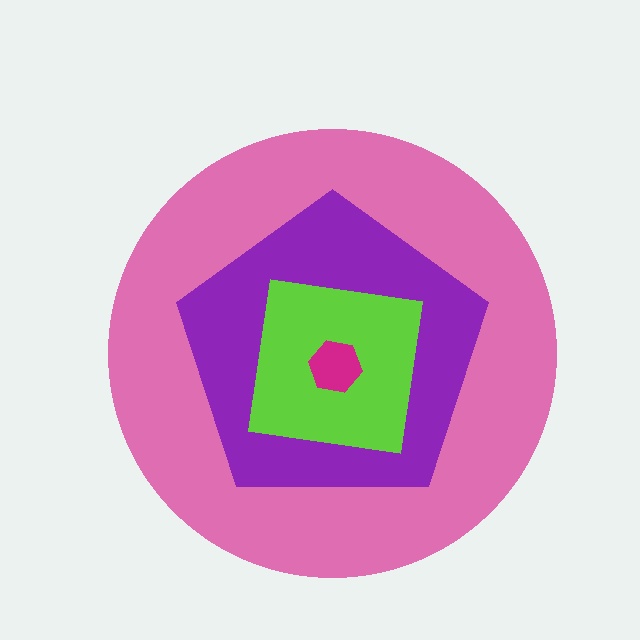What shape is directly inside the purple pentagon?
The lime square.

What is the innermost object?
The magenta hexagon.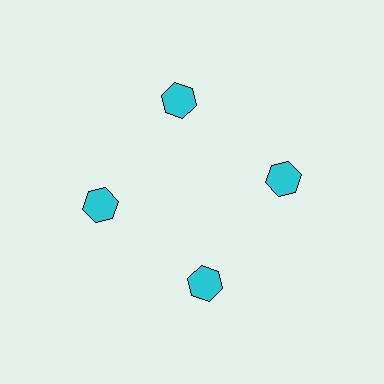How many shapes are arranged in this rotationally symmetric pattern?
There are 4 shapes, arranged in 4 groups of 1.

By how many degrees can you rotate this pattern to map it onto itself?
The pattern maps onto itself every 90 degrees of rotation.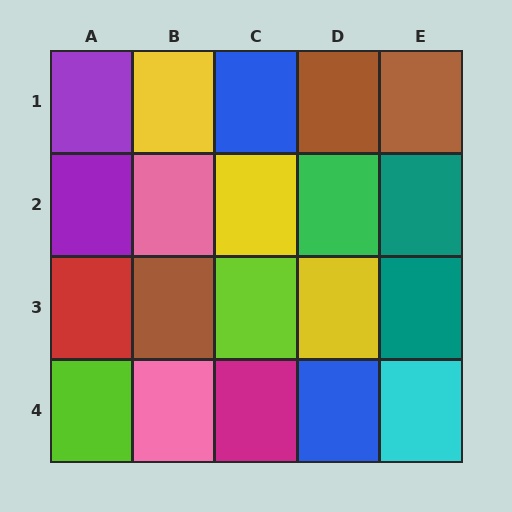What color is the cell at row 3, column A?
Red.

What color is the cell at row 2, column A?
Purple.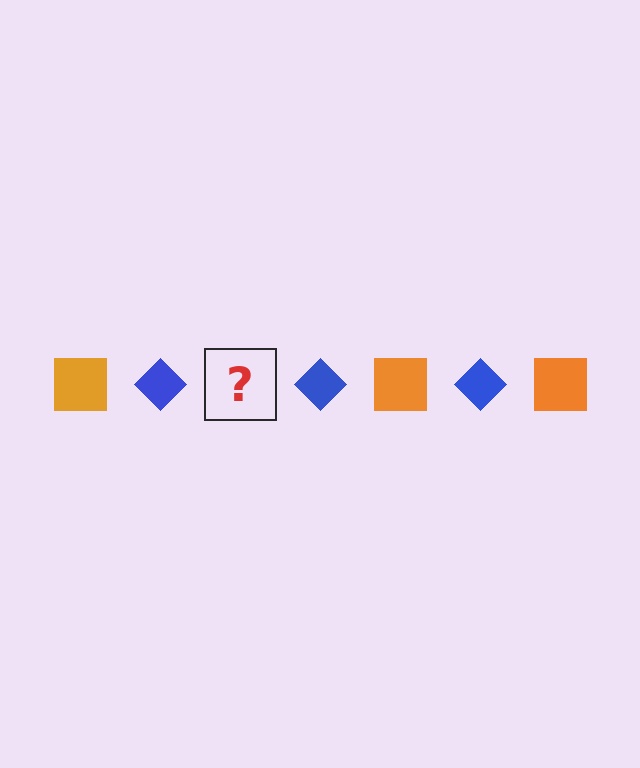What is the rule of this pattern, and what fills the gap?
The rule is that the pattern alternates between orange square and blue diamond. The gap should be filled with an orange square.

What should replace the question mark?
The question mark should be replaced with an orange square.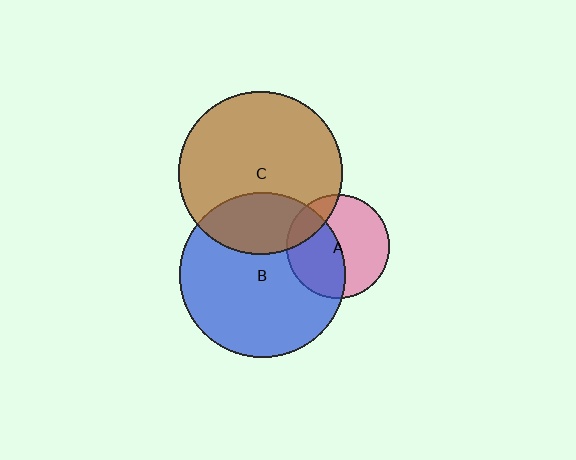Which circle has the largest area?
Circle B (blue).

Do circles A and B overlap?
Yes.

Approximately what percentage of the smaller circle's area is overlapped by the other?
Approximately 45%.